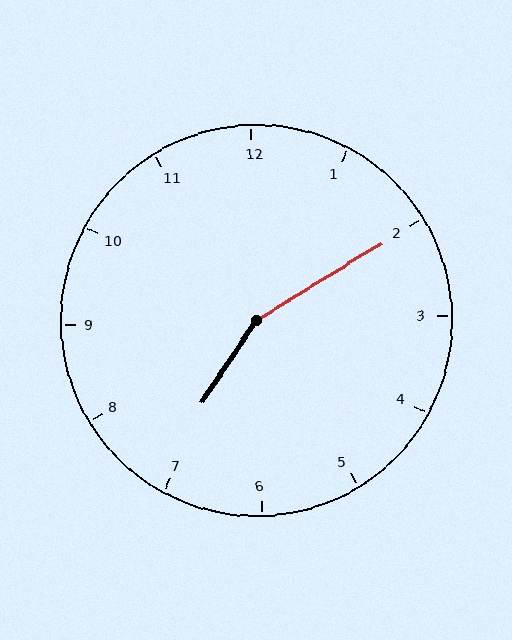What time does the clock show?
7:10.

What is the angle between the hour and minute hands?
Approximately 155 degrees.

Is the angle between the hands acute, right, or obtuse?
It is obtuse.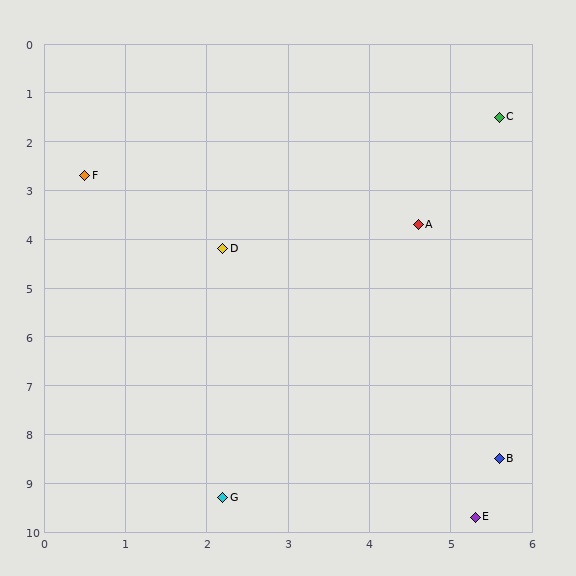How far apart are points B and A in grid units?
Points B and A are about 4.9 grid units apart.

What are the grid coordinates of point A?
Point A is at approximately (4.6, 3.7).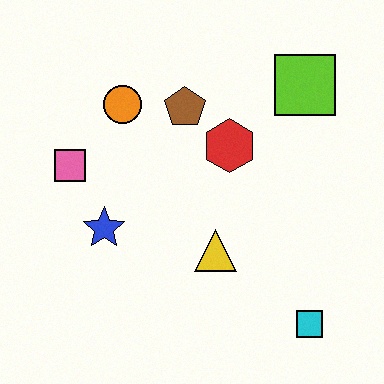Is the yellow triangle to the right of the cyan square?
No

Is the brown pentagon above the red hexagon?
Yes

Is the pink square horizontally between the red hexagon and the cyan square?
No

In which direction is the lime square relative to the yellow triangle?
The lime square is above the yellow triangle.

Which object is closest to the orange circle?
The brown pentagon is closest to the orange circle.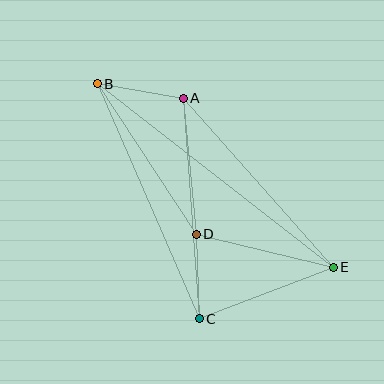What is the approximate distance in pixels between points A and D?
The distance between A and D is approximately 136 pixels.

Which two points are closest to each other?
Points C and D are closest to each other.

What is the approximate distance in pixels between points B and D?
The distance between B and D is approximately 180 pixels.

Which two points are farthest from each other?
Points B and E are farthest from each other.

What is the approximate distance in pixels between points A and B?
The distance between A and B is approximately 87 pixels.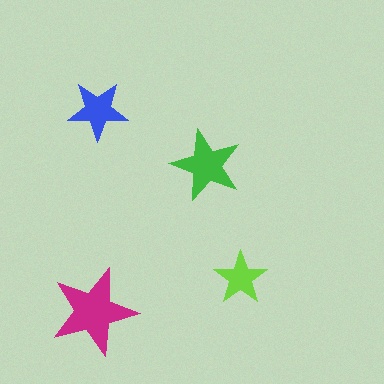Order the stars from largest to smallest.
the magenta one, the green one, the blue one, the lime one.